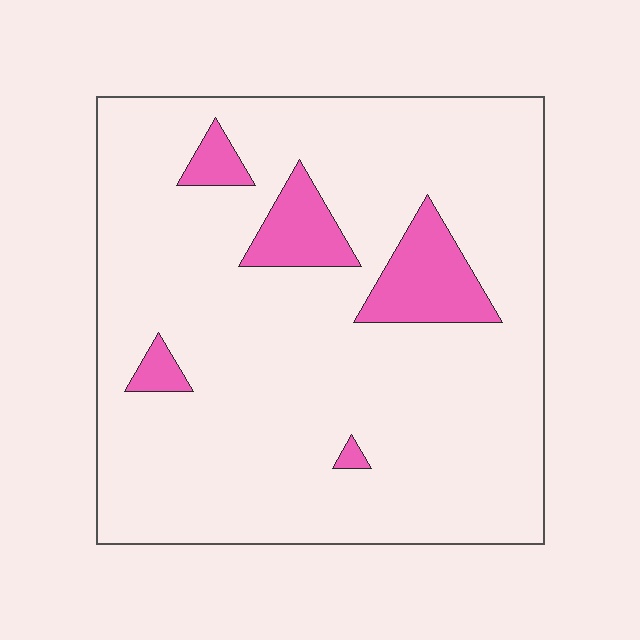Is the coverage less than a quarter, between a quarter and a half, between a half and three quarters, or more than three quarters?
Less than a quarter.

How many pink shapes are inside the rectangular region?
5.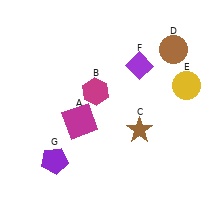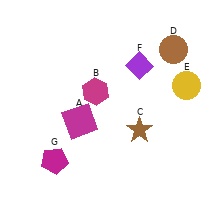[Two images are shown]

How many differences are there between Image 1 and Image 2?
There is 1 difference between the two images.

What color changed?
The pentagon (G) changed from purple in Image 1 to magenta in Image 2.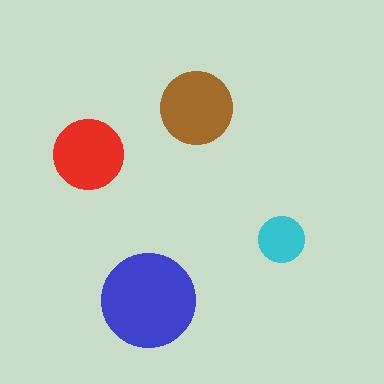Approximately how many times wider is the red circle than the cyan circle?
About 1.5 times wider.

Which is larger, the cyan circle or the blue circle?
The blue one.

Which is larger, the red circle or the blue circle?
The blue one.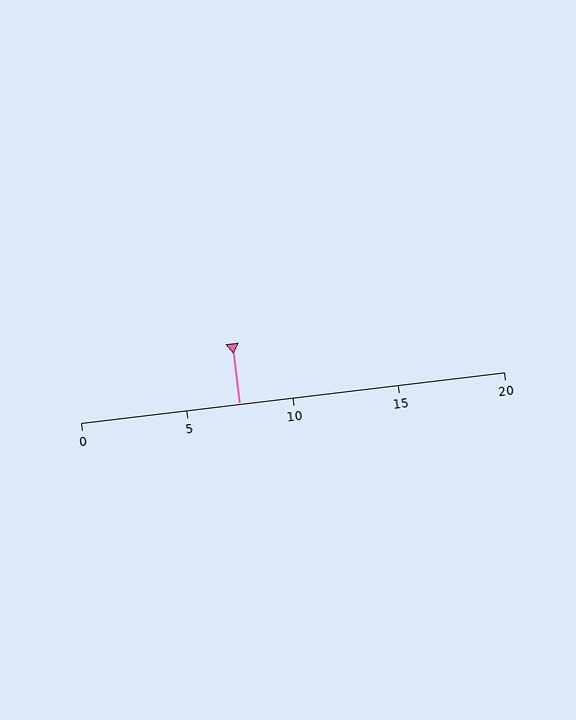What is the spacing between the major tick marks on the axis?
The major ticks are spaced 5 apart.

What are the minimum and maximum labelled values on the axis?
The axis runs from 0 to 20.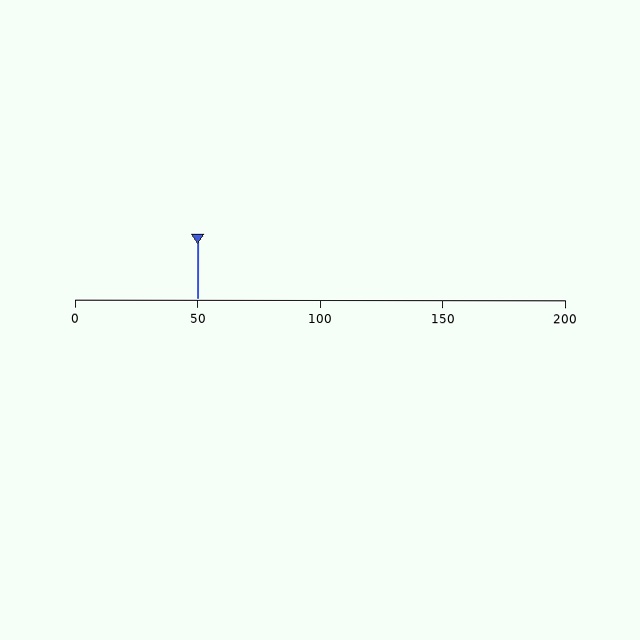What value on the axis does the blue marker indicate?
The marker indicates approximately 50.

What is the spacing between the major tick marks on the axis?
The major ticks are spaced 50 apart.